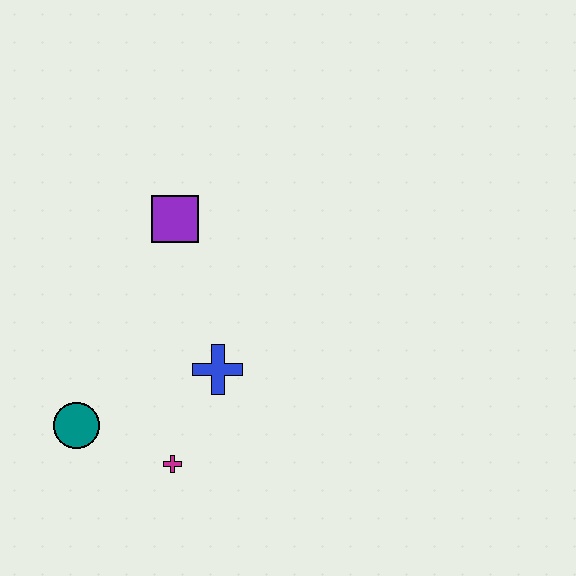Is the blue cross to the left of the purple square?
No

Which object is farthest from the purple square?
The magenta cross is farthest from the purple square.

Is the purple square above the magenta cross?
Yes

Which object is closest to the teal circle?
The magenta cross is closest to the teal circle.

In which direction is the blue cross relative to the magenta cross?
The blue cross is above the magenta cross.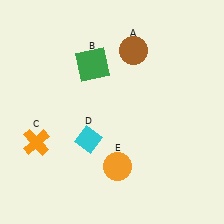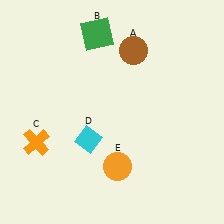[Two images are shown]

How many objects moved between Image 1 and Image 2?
1 object moved between the two images.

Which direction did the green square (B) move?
The green square (B) moved up.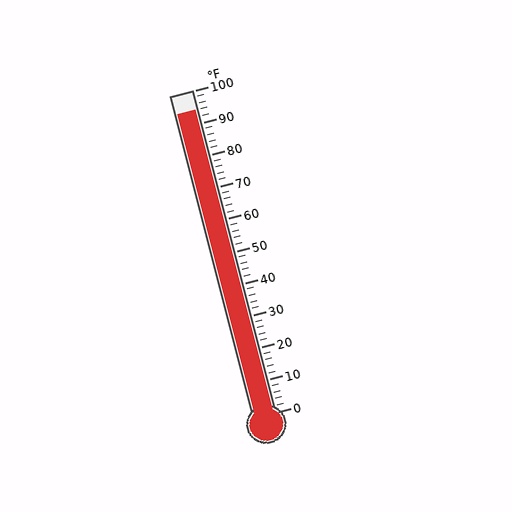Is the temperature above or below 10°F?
The temperature is above 10°F.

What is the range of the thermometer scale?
The thermometer scale ranges from 0°F to 100°F.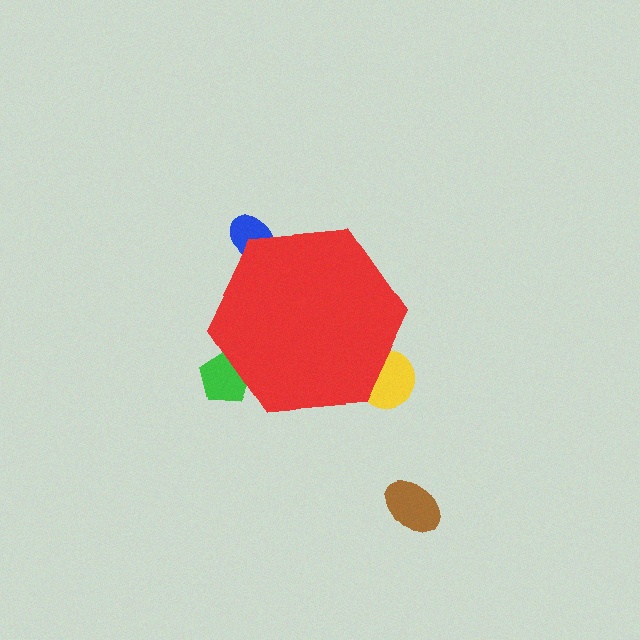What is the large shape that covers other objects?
A red hexagon.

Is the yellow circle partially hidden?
Yes, the yellow circle is partially hidden behind the red hexagon.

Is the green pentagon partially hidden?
Yes, the green pentagon is partially hidden behind the red hexagon.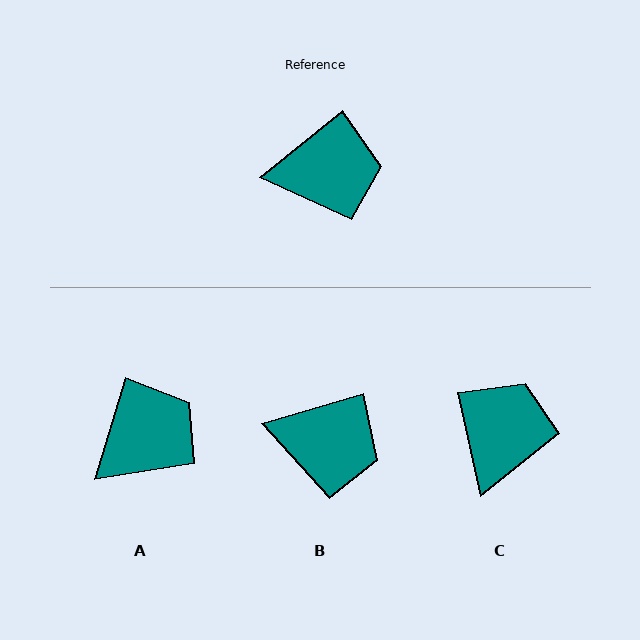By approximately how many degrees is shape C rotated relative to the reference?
Approximately 63 degrees counter-clockwise.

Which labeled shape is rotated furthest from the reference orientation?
C, about 63 degrees away.